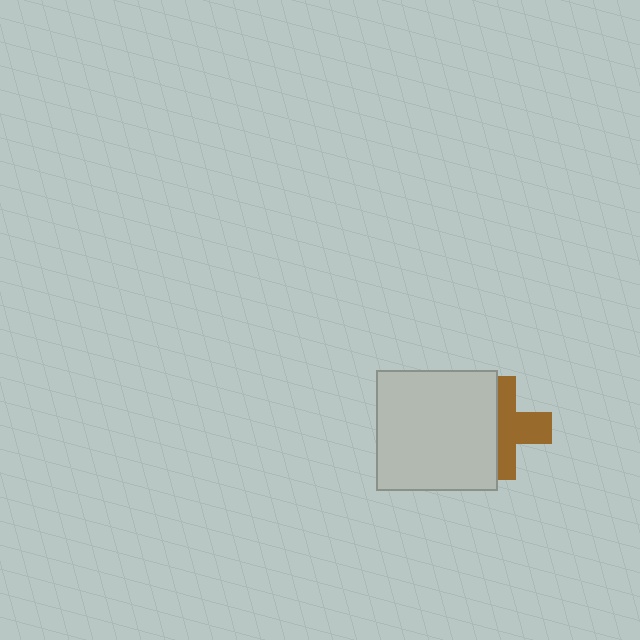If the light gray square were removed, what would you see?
You would see the complete brown cross.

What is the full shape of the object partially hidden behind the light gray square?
The partially hidden object is a brown cross.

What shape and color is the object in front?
The object in front is a light gray square.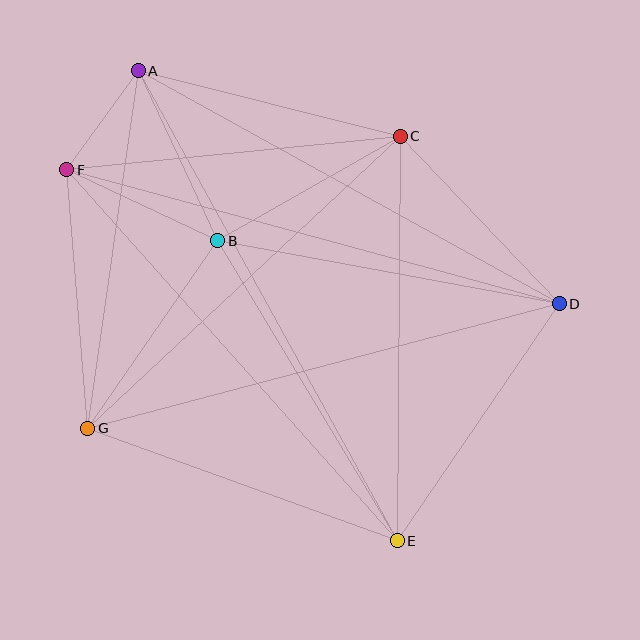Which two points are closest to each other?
Points A and F are closest to each other.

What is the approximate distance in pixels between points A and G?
The distance between A and G is approximately 361 pixels.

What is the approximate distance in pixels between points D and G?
The distance between D and G is approximately 488 pixels.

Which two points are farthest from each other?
Points A and E are farthest from each other.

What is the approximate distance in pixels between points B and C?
The distance between B and C is approximately 210 pixels.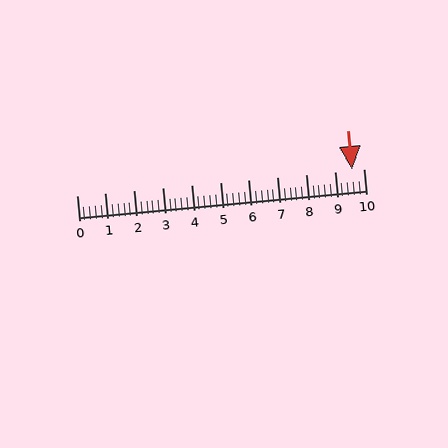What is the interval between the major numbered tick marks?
The major tick marks are spaced 1 units apart.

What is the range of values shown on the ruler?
The ruler shows values from 0 to 10.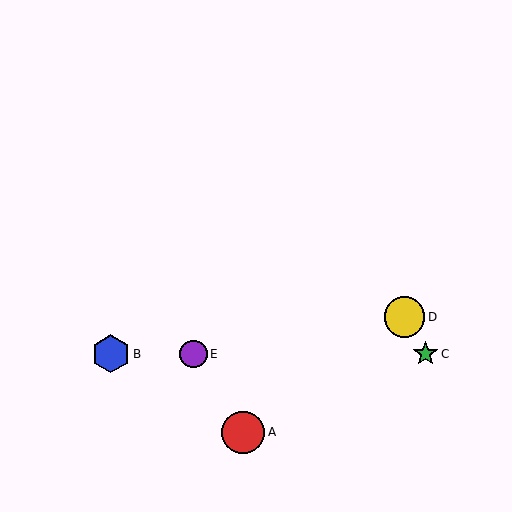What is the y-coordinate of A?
Object A is at y≈432.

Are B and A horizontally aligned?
No, B is at y≈354 and A is at y≈432.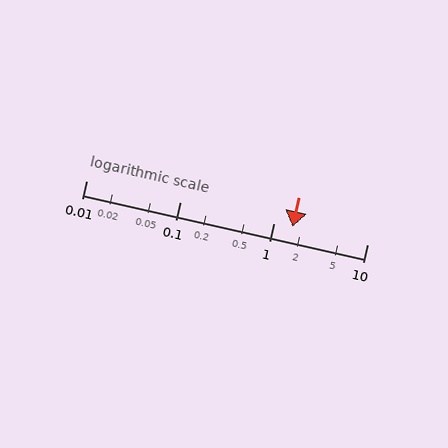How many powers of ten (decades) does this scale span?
The scale spans 3 decades, from 0.01 to 10.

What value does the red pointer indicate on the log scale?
The pointer indicates approximately 1.6.